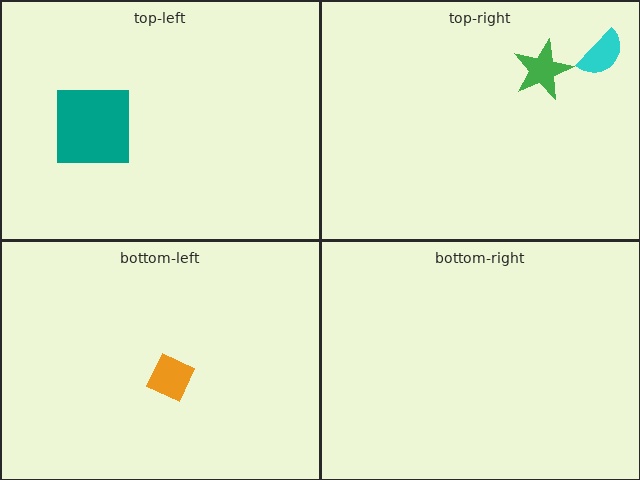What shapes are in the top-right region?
The green star, the cyan semicircle.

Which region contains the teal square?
The top-left region.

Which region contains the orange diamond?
The bottom-left region.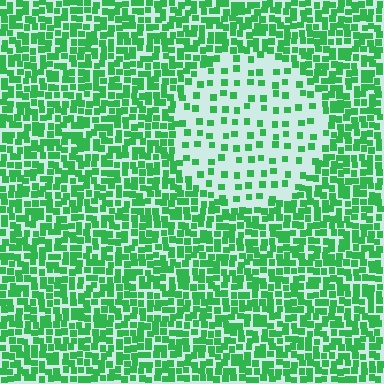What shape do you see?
I see a circle.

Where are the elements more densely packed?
The elements are more densely packed outside the circle boundary.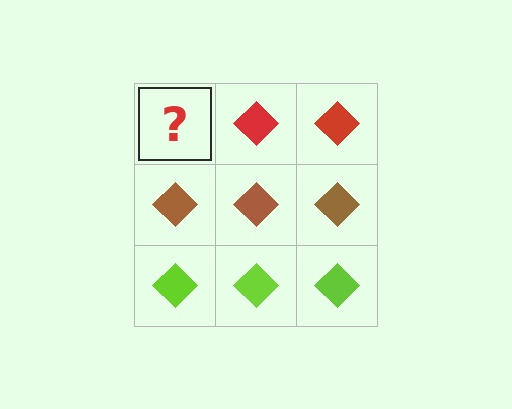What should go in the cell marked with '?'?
The missing cell should contain a red diamond.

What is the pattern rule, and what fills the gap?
The rule is that each row has a consistent color. The gap should be filled with a red diamond.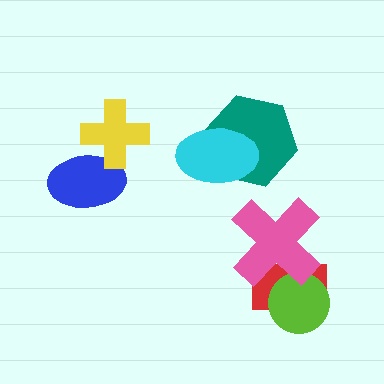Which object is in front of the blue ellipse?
The yellow cross is in front of the blue ellipse.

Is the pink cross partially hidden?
No, no other shape covers it.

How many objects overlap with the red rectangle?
2 objects overlap with the red rectangle.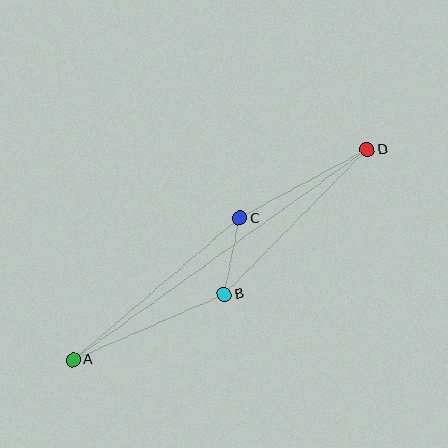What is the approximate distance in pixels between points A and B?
The distance between A and B is approximately 165 pixels.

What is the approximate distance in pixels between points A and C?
The distance between A and C is approximately 219 pixels.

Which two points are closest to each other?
Points B and C are closest to each other.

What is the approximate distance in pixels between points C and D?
The distance between C and D is approximately 145 pixels.